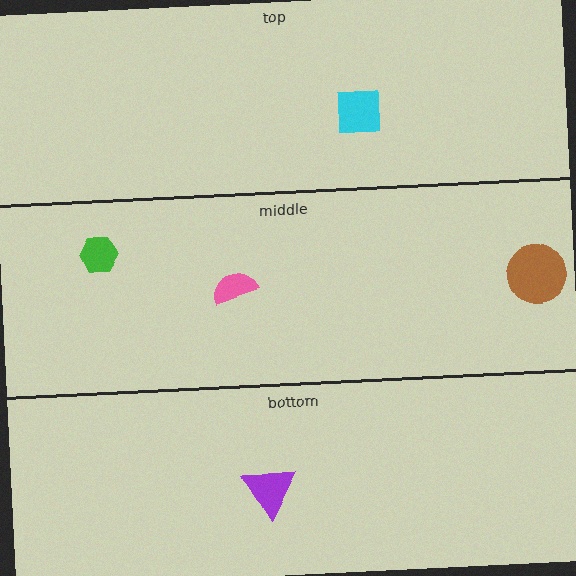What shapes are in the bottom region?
The purple triangle.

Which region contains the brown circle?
The middle region.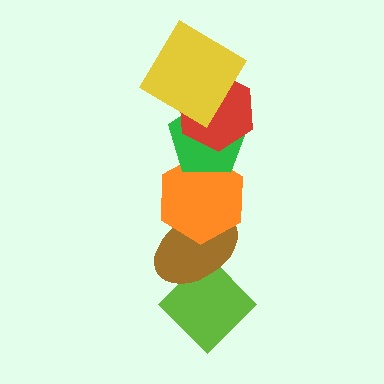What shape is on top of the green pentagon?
The red hexagon is on top of the green pentagon.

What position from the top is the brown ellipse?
The brown ellipse is 5th from the top.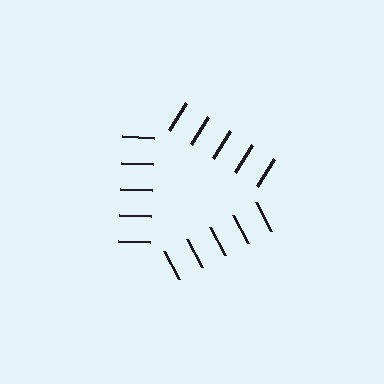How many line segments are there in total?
15 — 5 along each of the 3 edges.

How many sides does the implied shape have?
3 sides — the line-ends trace a triangle.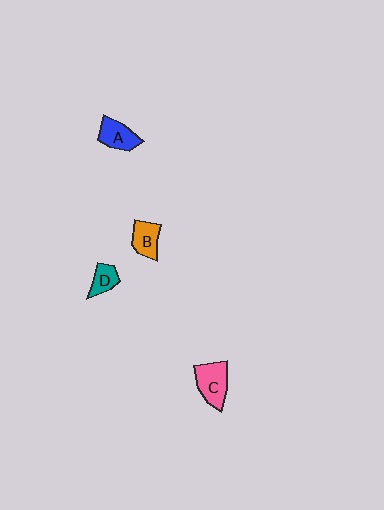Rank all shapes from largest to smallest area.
From largest to smallest: C (pink), A (blue), B (orange), D (teal).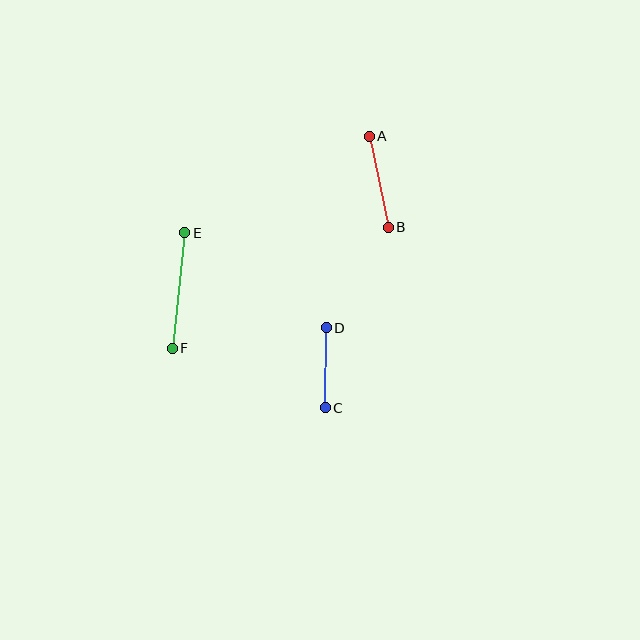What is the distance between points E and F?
The distance is approximately 116 pixels.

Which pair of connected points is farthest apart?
Points E and F are farthest apart.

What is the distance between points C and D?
The distance is approximately 80 pixels.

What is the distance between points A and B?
The distance is approximately 93 pixels.